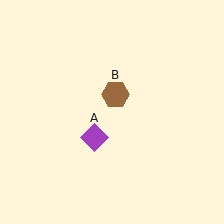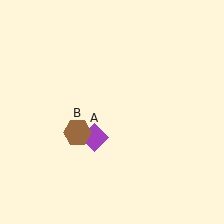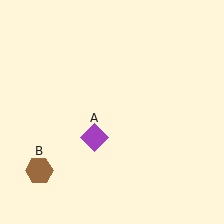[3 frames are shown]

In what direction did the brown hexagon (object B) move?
The brown hexagon (object B) moved down and to the left.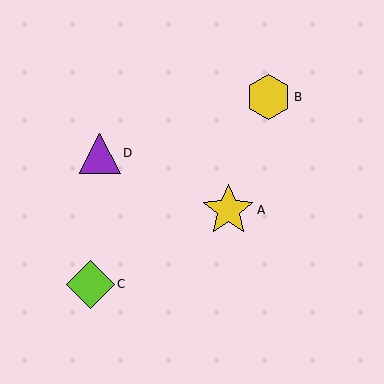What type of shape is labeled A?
Shape A is a yellow star.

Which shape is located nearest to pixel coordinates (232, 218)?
The yellow star (labeled A) at (228, 210) is nearest to that location.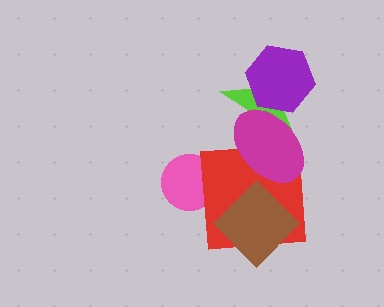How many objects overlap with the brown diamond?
1 object overlaps with the brown diamond.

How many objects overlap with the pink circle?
1 object overlaps with the pink circle.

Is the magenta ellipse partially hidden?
No, no other shape covers it.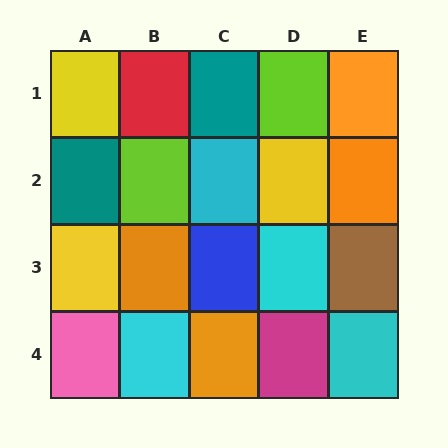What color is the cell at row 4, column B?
Cyan.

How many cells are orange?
4 cells are orange.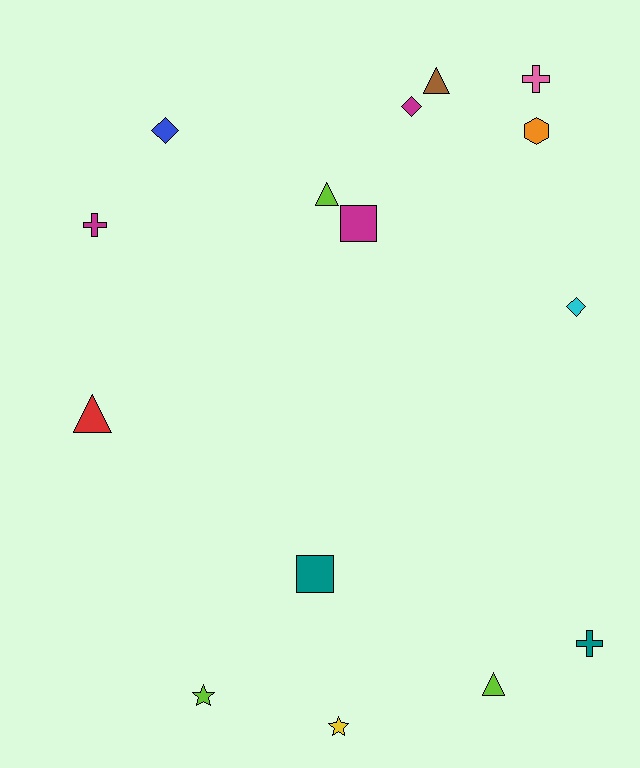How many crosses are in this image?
There are 3 crosses.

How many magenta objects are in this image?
There are 3 magenta objects.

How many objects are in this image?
There are 15 objects.